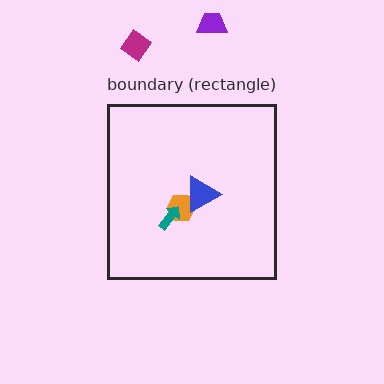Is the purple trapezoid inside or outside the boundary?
Outside.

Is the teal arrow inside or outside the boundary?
Inside.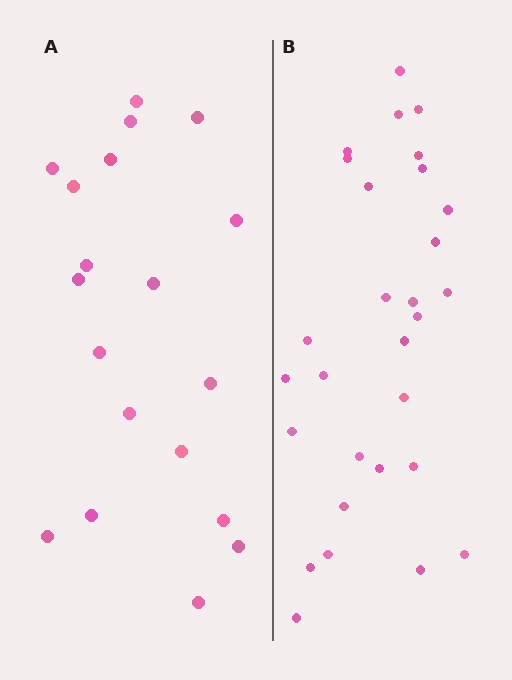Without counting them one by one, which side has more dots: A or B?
Region B (the right region) has more dots.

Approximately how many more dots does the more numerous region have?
Region B has roughly 10 or so more dots than region A.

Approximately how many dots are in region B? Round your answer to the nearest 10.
About 30 dots. (The exact count is 29, which rounds to 30.)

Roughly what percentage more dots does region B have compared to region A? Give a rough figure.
About 55% more.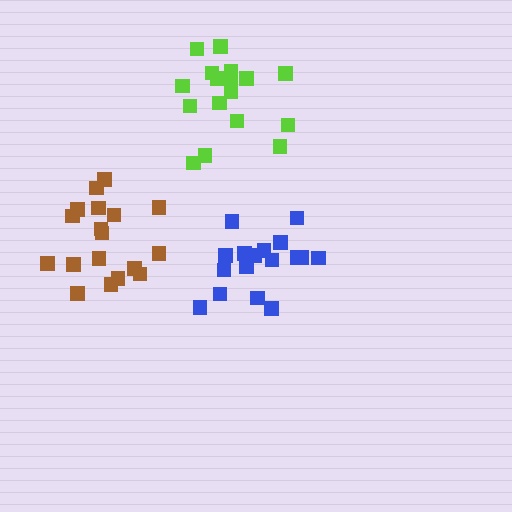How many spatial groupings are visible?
There are 3 spatial groupings.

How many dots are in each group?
Group 1: 18 dots, Group 2: 17 dots, Group 3: 17 dots (52 total).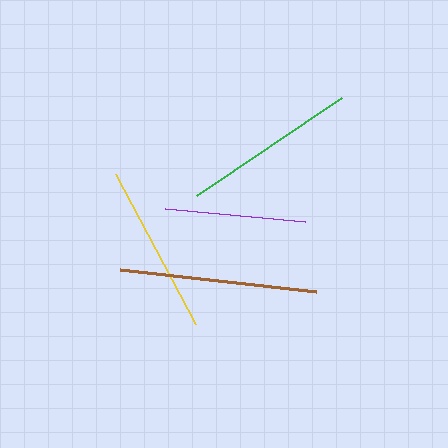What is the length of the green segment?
The green segment is approximately 175 pixels long.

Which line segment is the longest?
The brown line is the longest at approximately 196 pixels.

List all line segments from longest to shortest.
From longest to shortest: brown, green, yellow, purple.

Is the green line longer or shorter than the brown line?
The brown line is longer than the green line.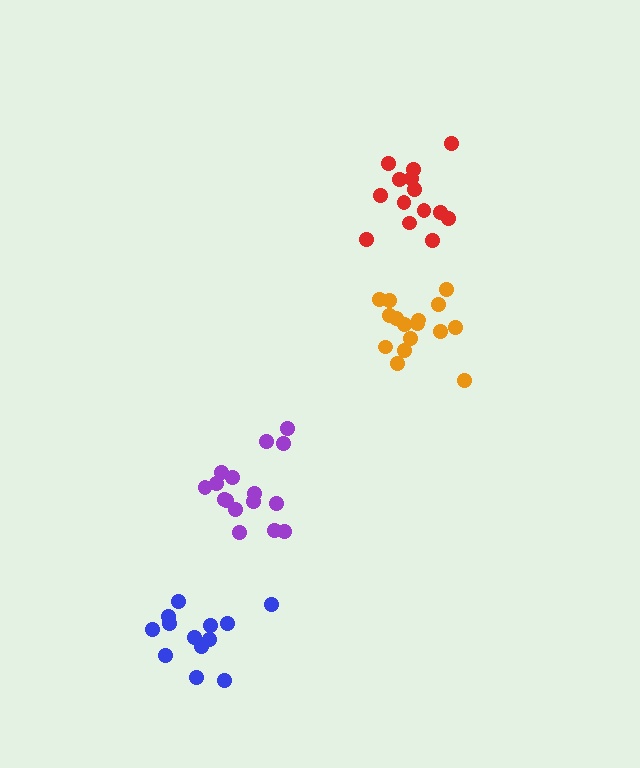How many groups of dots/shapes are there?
There are 4 groups.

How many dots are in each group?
Group 1: 16 dots, Group 2: 13 dots, Group 3: 16 dots, Group 4: 14 dots (59 total).